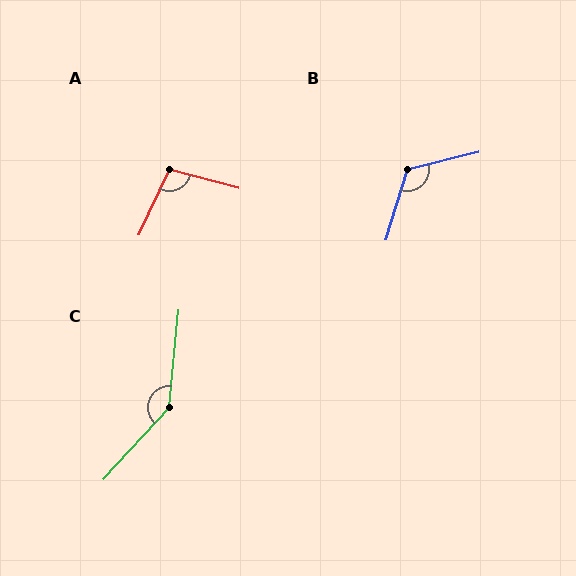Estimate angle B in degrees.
Approximately 120 degrees.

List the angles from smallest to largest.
A (99°), B (120°), C (143°).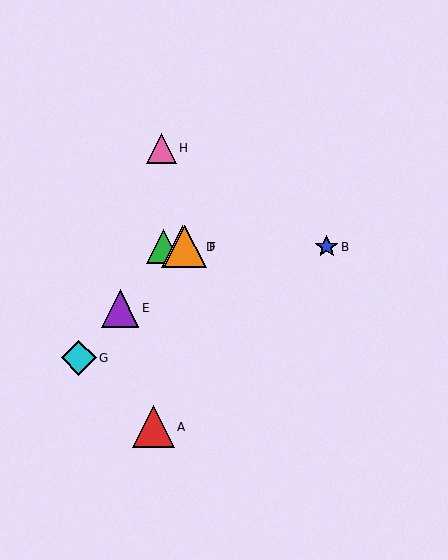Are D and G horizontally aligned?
No, D is at y≈247 and G is at y≈358.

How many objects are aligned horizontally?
4 objects (B, C, D, F) are aligned horizontally.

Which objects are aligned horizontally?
Objects B, C, D, F are aligned horizontally.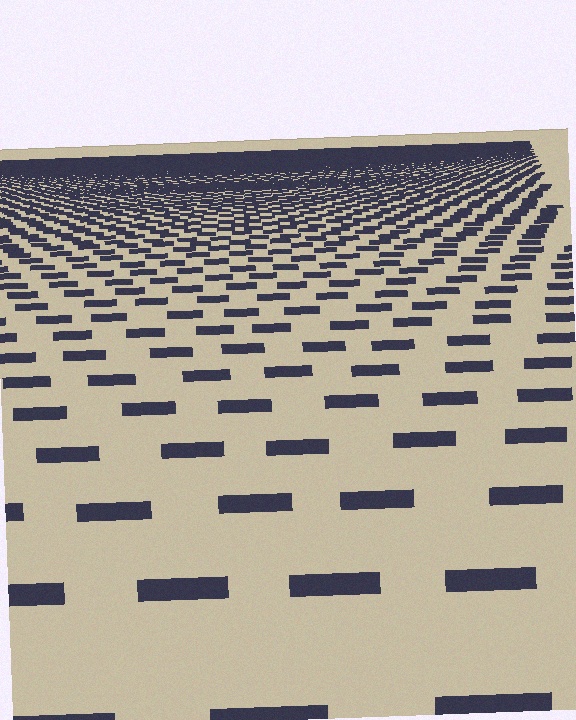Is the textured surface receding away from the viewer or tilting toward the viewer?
The surface is receding away from the viewer. Texture elements get smaller and denser toward the top.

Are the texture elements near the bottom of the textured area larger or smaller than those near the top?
Larger. Near the bottom, elements are closer to the viewer and appear at a bigger on-screen size.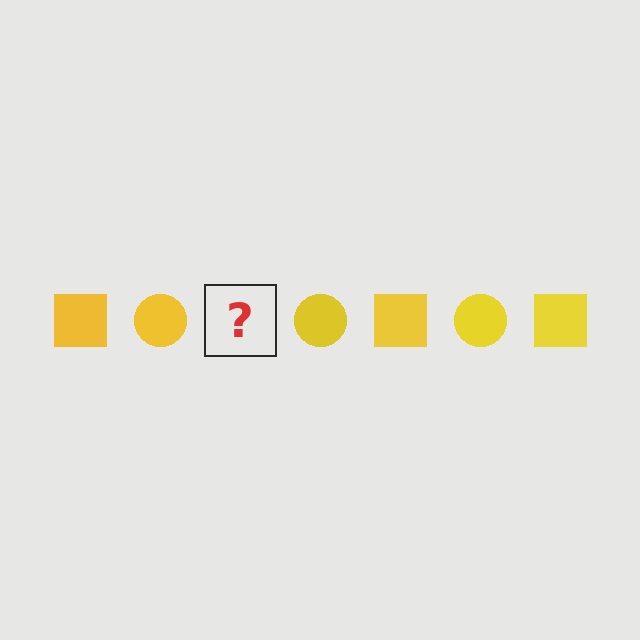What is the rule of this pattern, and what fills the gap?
The rule is that the pattern cycles through square, circle shapes in yellow. The gap should be filled with a yellow square.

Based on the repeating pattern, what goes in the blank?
The blank should be a yellow square.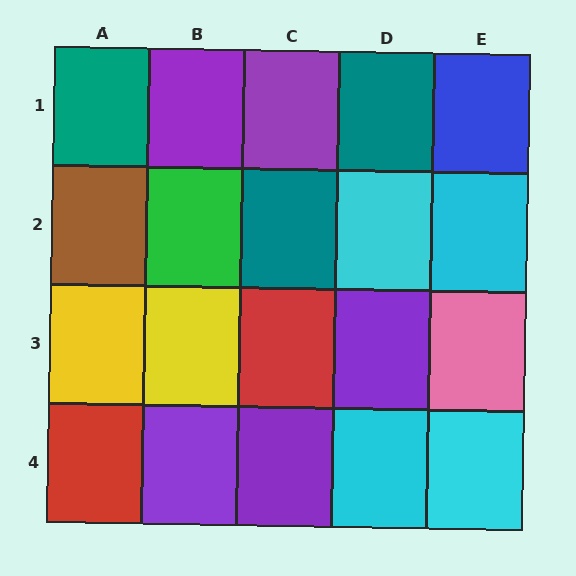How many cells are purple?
5 cells are purple.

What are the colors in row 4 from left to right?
Red, purple, purple, cyan, cyan.